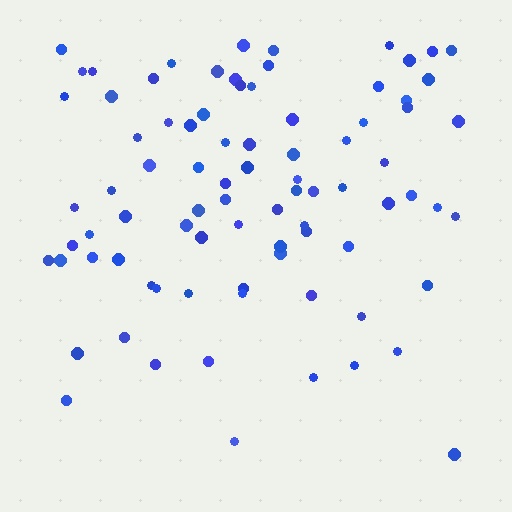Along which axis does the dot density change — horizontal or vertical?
Vertical.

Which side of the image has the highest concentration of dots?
The top.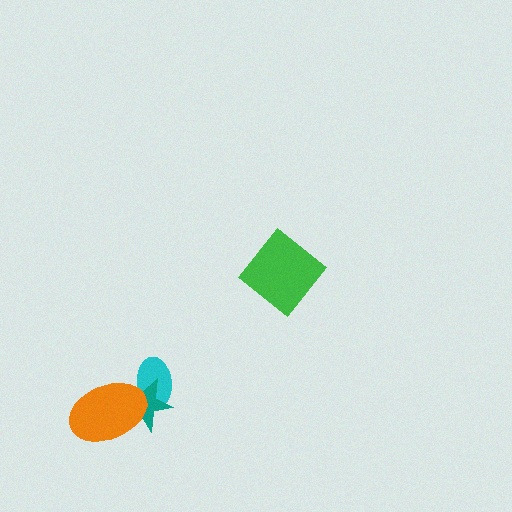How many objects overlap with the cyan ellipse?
2 objects overlap with the cyan ellipse.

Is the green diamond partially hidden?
No, no other shape covers it.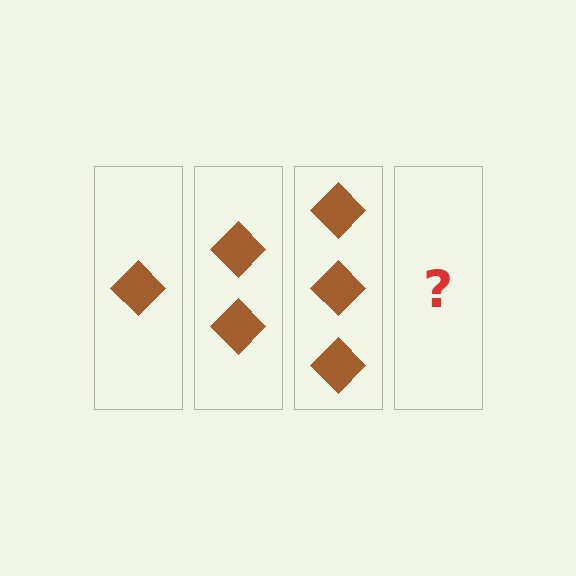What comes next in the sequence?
The next element should be 4 diamonds.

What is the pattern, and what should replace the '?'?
The pattern is that each step adds one more diamond. The '?' should be 4 diamonds.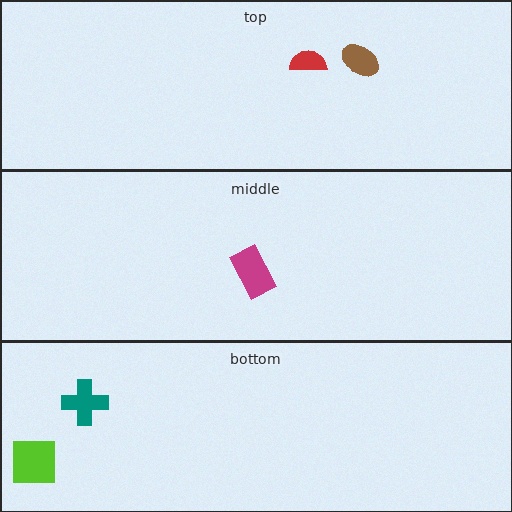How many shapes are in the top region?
2.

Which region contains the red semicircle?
The top region.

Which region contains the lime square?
The bottom region.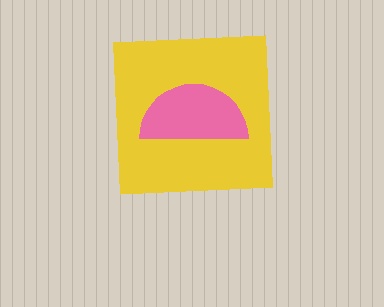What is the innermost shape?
The pink semicircle.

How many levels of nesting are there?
2.